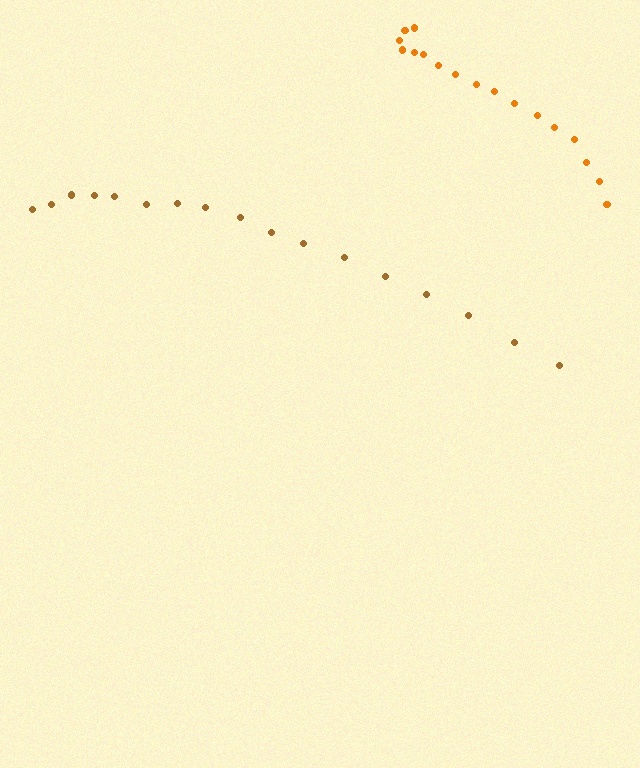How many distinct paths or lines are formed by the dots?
There are 2 distinct paths.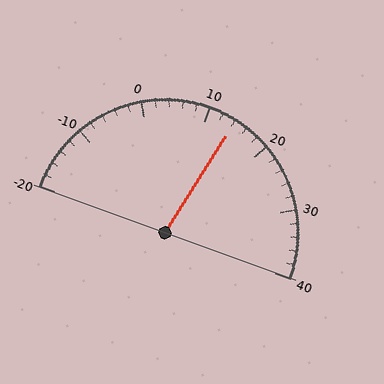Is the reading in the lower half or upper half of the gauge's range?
The reading is in the upper half of the range (-20 to 40).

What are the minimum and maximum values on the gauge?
The gauge ranges from -20 to 40.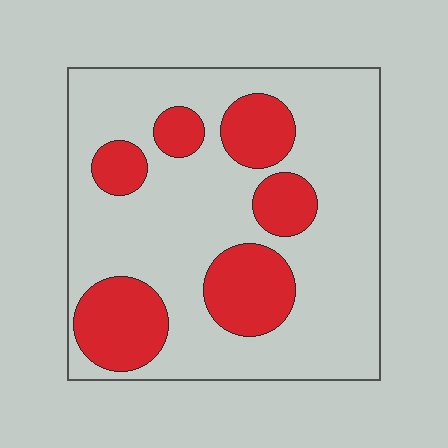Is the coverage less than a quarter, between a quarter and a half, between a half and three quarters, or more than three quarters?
Between a quarter and a half.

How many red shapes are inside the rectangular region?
6.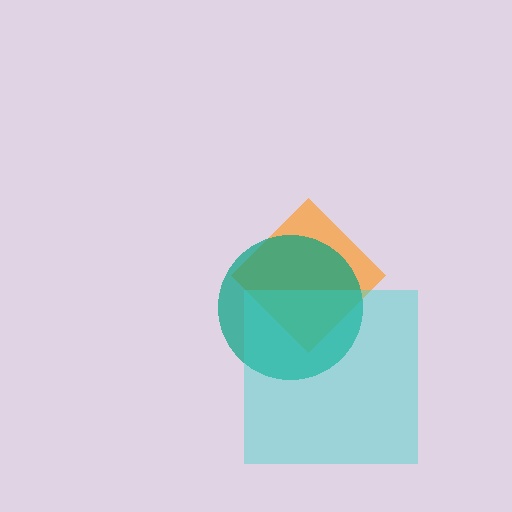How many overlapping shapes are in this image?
There are 3 overlapping shapes in the image.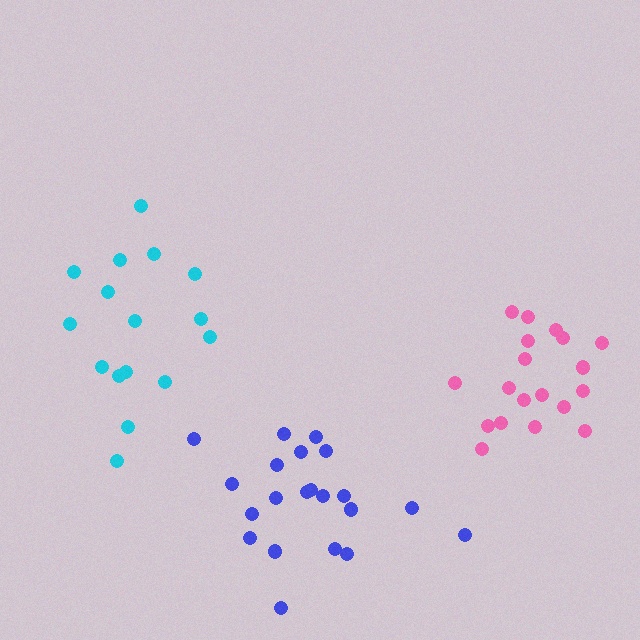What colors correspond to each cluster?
The clusters are colored: blue, pink, cyan.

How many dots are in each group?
Group 1: 21 dots, Group 2: 19 dots, Group 3: 16 dots (56 total).